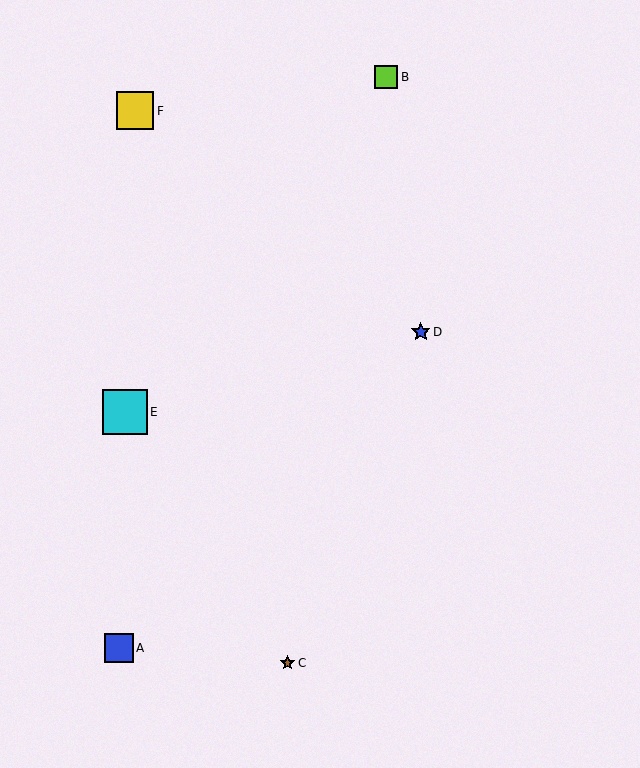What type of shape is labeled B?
Shape B is a lime square.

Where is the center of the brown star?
The center of the brown star is at (287, 663).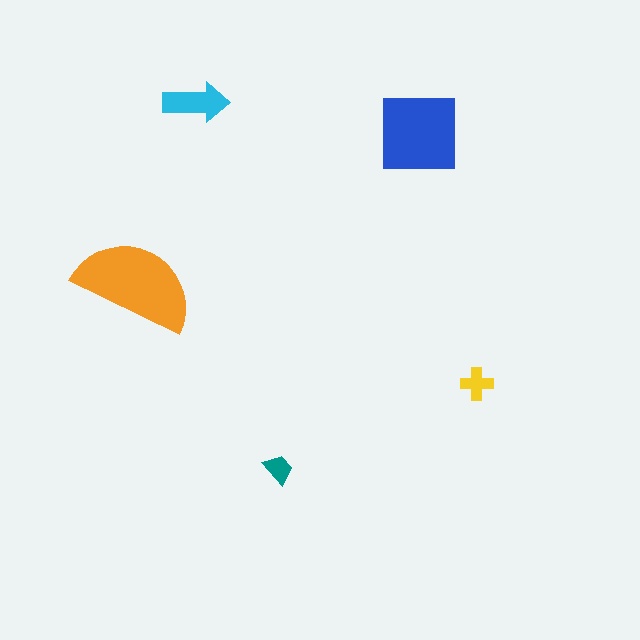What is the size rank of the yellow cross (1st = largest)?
4th.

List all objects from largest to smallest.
The orange semicircle, the blue square, the cyan arrow, the yellow cross, the teal trapezoid.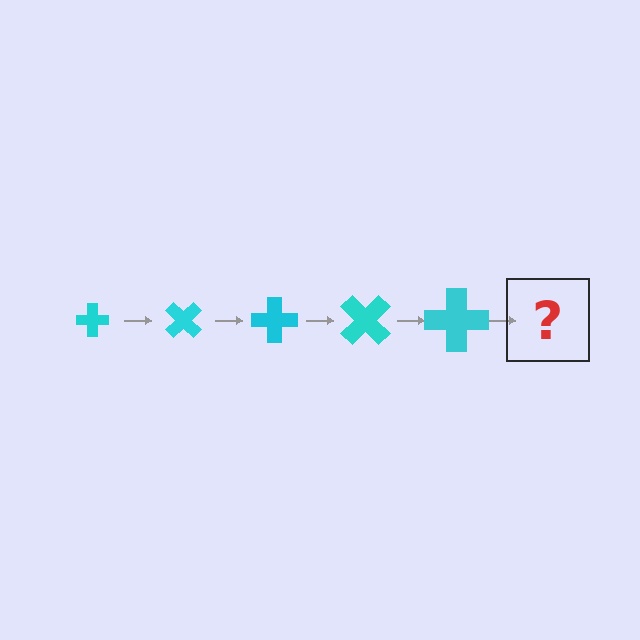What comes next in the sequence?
The next element should be a cross, larger than the previous one and rotated 225 degrees from the start.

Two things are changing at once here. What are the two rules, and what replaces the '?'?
The two rules are that the cross grows larger each step and it rotates 45 degrees each step. The '?' should be a cross, larger than the previous one and rotated 225 degrees from the start.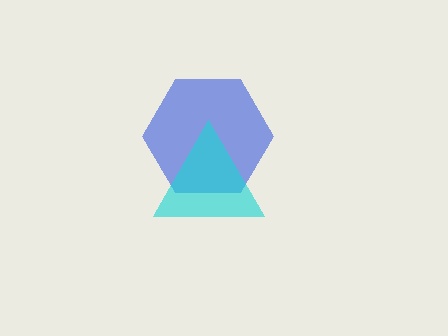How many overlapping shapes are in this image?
There are 2 overlapping shapes in the image.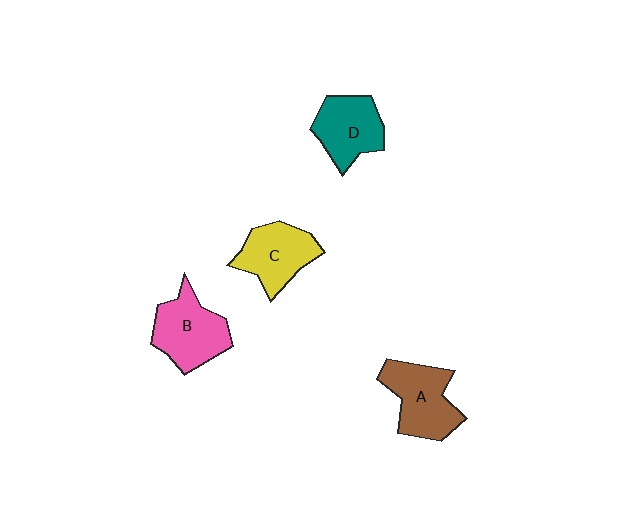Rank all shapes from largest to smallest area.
From largest to smallest: A (brown), B (pink), C (yellow), D (teal).